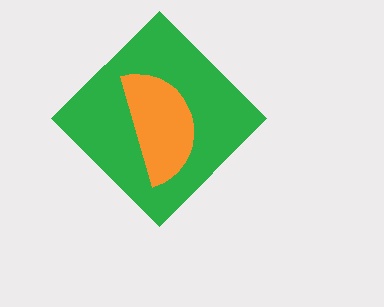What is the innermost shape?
The orange semicircle.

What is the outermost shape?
The green diamond.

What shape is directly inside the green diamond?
The orange semicircle.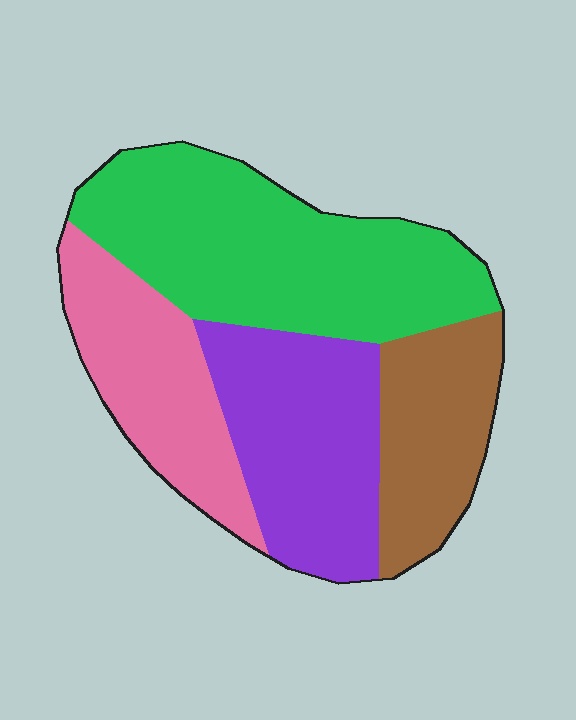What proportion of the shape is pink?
Pink takes up about one fifth (1/5) of the shape.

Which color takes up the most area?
Green, at roughly 35%.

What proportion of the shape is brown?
Brown covers 18% of the shape.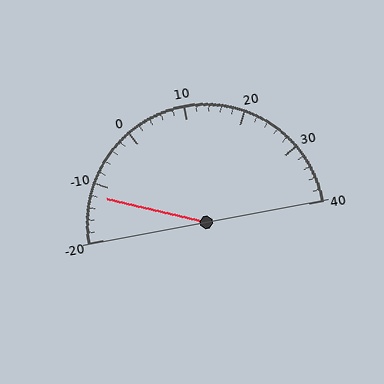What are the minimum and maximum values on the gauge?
The gauge ranges from -20 to 40.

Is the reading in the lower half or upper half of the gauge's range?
The reading is in the lower half of the range (-20 to 40).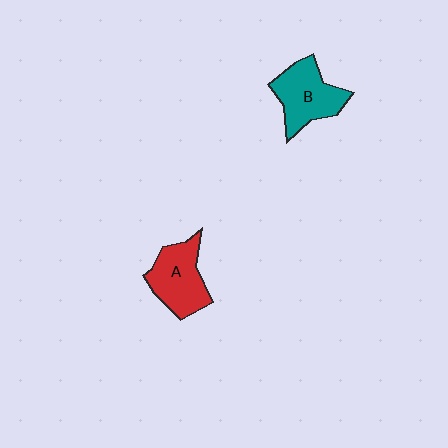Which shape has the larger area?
Shape B (teal).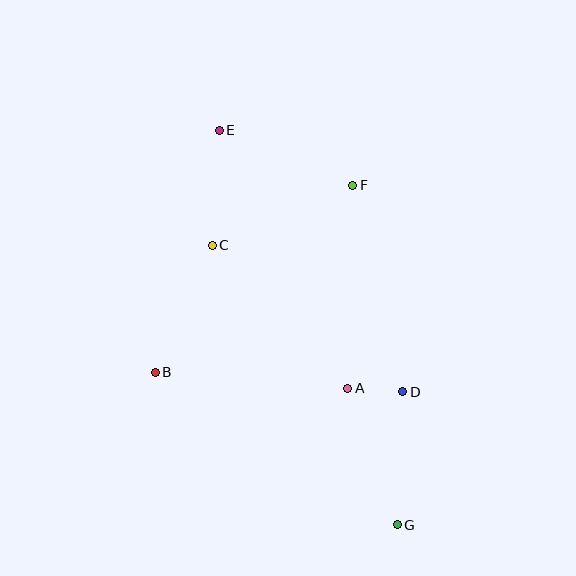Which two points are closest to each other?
Points A and D are closest to each other.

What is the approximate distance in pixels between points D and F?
The distance between D and F is approximately 213 pixels.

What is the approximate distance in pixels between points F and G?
The distance between F and G is approximately 342 pixels.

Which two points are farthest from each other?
Points E and G are farthest from each other.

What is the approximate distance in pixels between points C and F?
The distance between C and F is approximately 153 pixels.